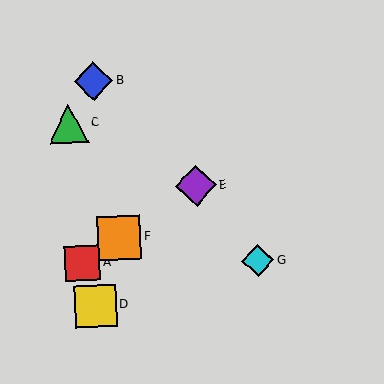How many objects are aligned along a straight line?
3 objects (A, E, F) are aligned along a straight line.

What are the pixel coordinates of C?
Object C is at (68, 124).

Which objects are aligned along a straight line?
Objects A, E, F are aligned along a straight line.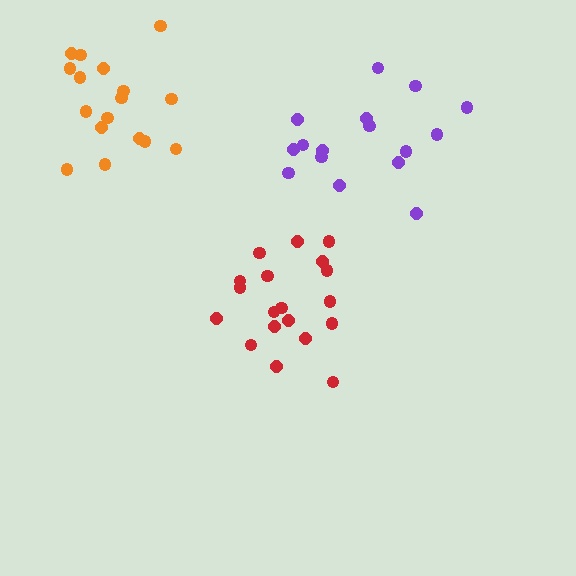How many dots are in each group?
Group 1: 19 dots, Group 2: 16 dots, Group 3: 17 dots (52 total).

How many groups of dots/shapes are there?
There are 3 groups.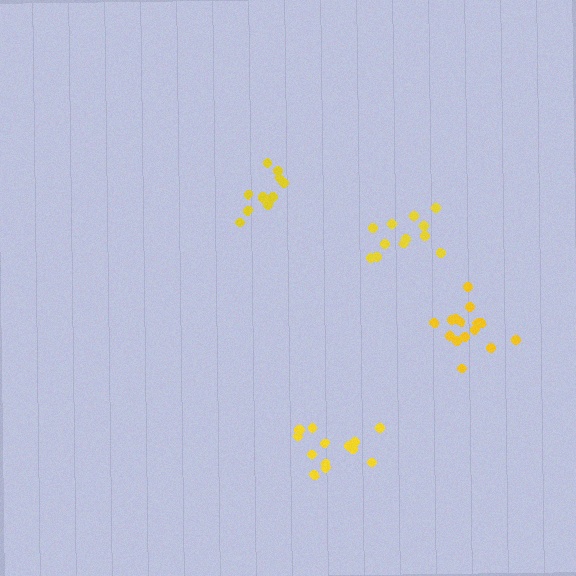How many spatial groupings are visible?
There are 4 spatial groupings.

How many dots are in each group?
Group 1: 13 dots, Group 2: 15 dots, Group 3: 12 dots, Group 4: 14 dots (54 total).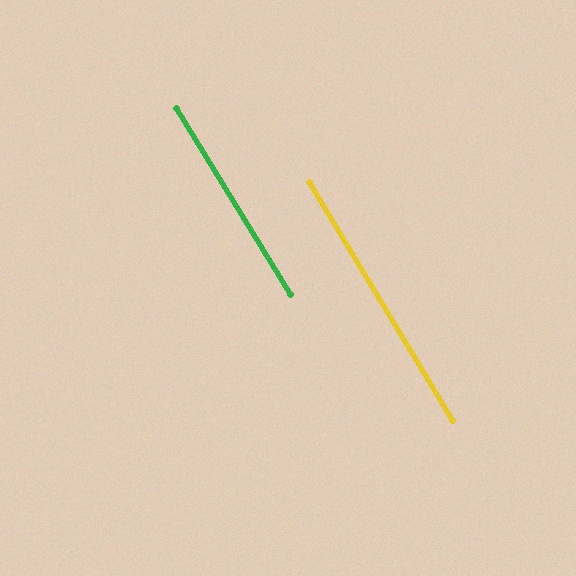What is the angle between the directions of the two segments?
Approximately 1 degree.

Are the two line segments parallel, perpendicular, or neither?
Parallel — their directions differ by only 0.6°.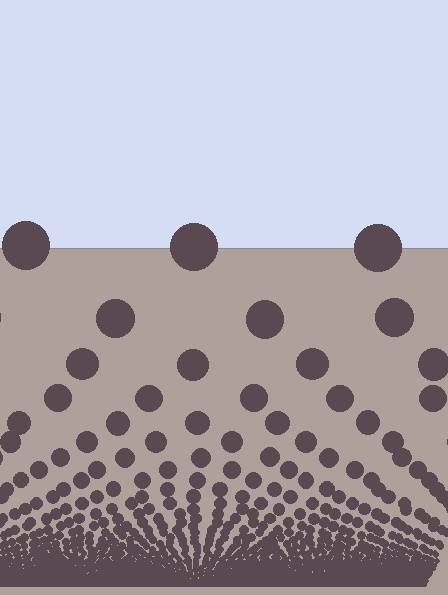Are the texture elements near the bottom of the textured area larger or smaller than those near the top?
Smaller. The gradient is inverted — elements near the bottom are smaller and denser.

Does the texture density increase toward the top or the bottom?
Density increases toward the bottom.